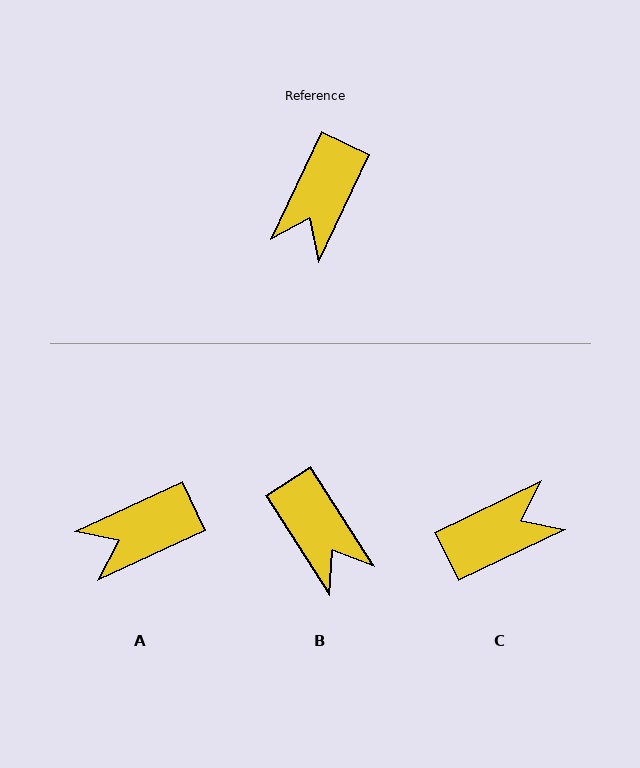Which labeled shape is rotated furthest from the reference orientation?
C, about 141 degrees away.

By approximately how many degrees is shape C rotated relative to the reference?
Approximately 141 degrees counter-clockwise.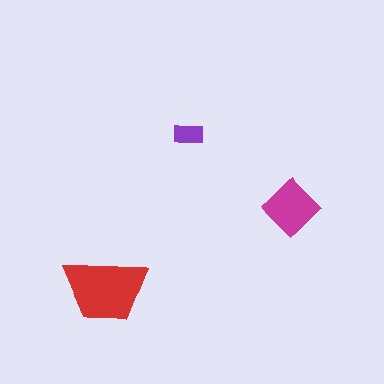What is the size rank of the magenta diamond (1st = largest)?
2nd.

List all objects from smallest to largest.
The purple rectangle, the magenta diamond, the red trapezoid.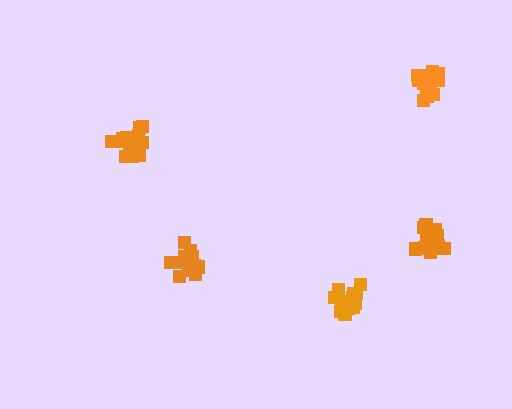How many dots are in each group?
Group 1: 19 dots, Group 2: 18 dots, Group 3: 17 dots, Group 4: 15 dots, Group 5: 13 dots (82 total).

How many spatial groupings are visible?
There are 5 spatial groupings.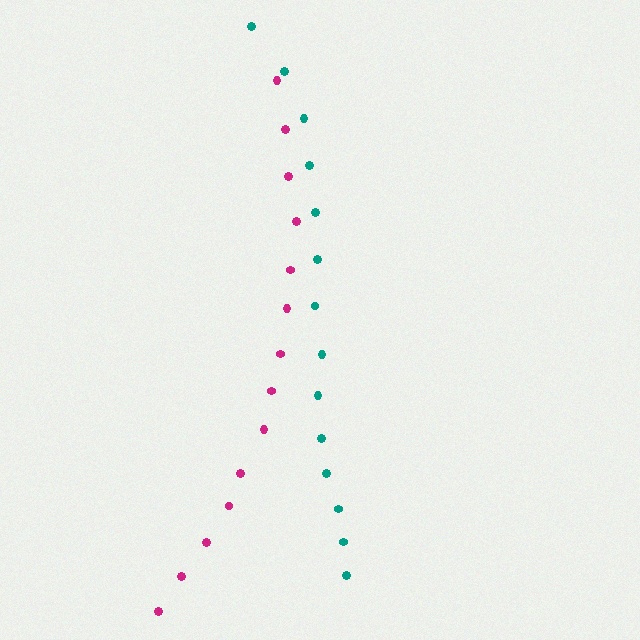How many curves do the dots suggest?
There are 2 distinct paths.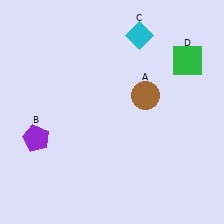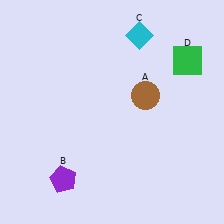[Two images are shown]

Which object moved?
The purple pentagon (B) moved down.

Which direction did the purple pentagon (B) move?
The purple pentagon (B) moved down.